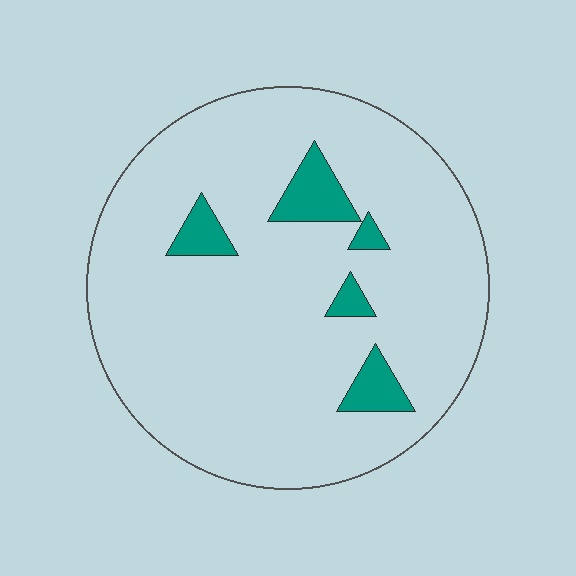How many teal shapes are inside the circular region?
5.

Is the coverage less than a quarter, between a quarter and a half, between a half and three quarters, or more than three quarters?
Less than a quarter.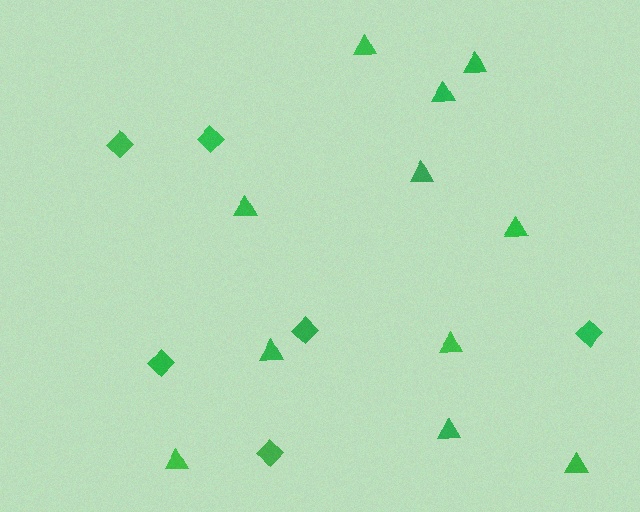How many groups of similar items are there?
There are 2 groups: one group of triangles (11) and one group of diamonds (6).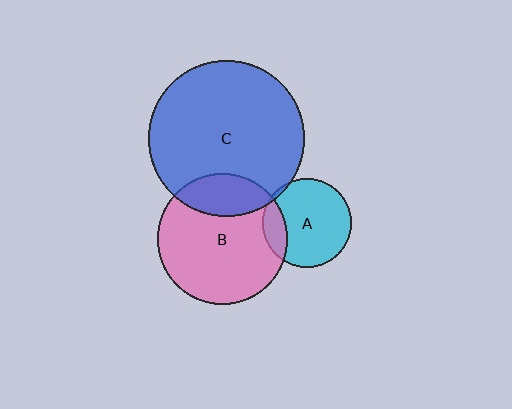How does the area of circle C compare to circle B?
Approximately 1.4 times.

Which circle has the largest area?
Circle C (blue).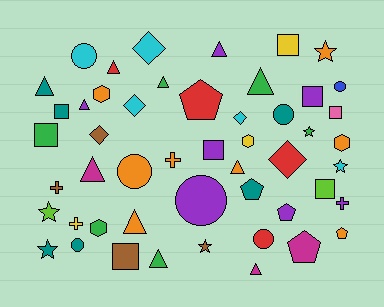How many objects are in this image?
There are 50 objects.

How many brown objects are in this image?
There are 4 brown objects.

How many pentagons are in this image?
There are 5 pentagons.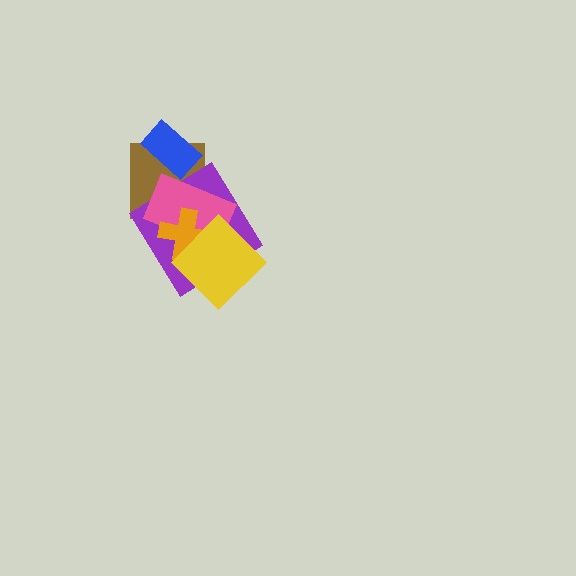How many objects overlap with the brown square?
4 objects overlap with the brown square.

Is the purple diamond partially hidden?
Yes, it is partially covered by another shape.